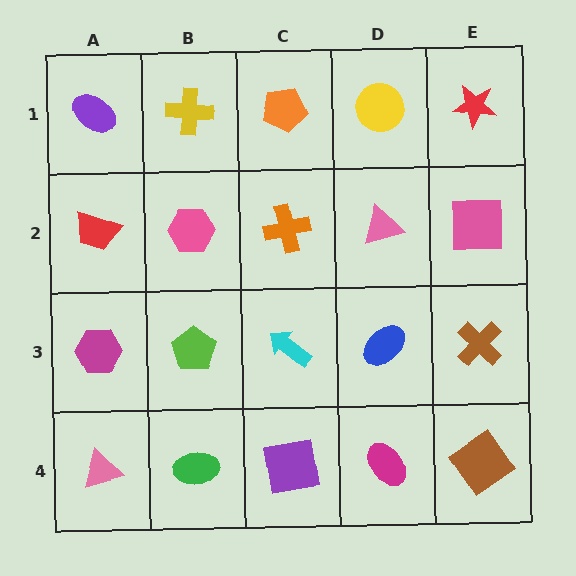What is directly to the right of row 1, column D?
A red star.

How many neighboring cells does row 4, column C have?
3.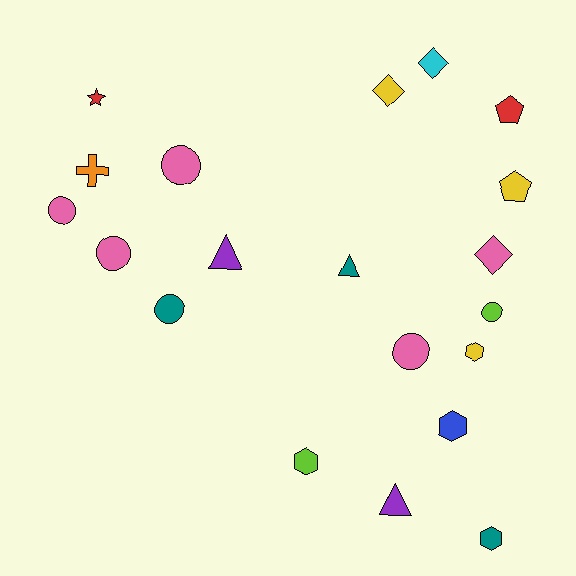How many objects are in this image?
There are 20 objects.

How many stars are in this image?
There is 1 star.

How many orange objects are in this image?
There is 1 orange object.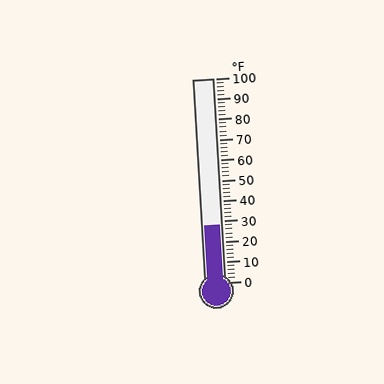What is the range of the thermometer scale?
The thermometer scale ranges from 0°F to 100°F.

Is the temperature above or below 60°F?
The temperature is below 60°F.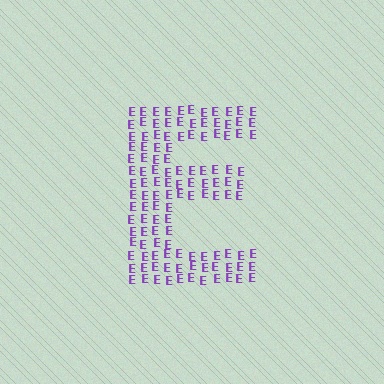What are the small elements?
The small elements are letter E's.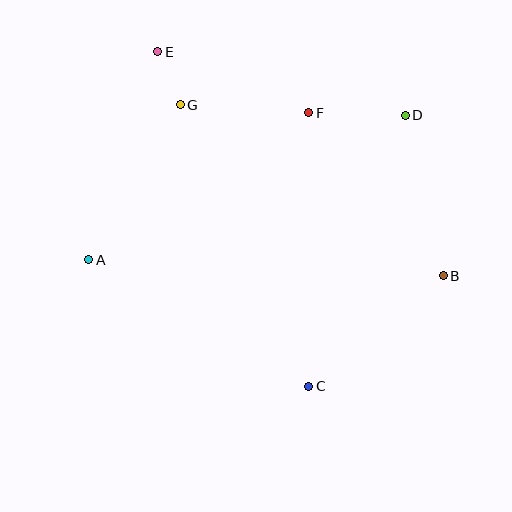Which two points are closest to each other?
Points E and G are closest to each other.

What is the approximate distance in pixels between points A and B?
The distance between A and B is approximately 355 pixels.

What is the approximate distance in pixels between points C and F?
The distance between C and F is approximately 274 pixels.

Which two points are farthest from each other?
Points C and E are farthest from each other.